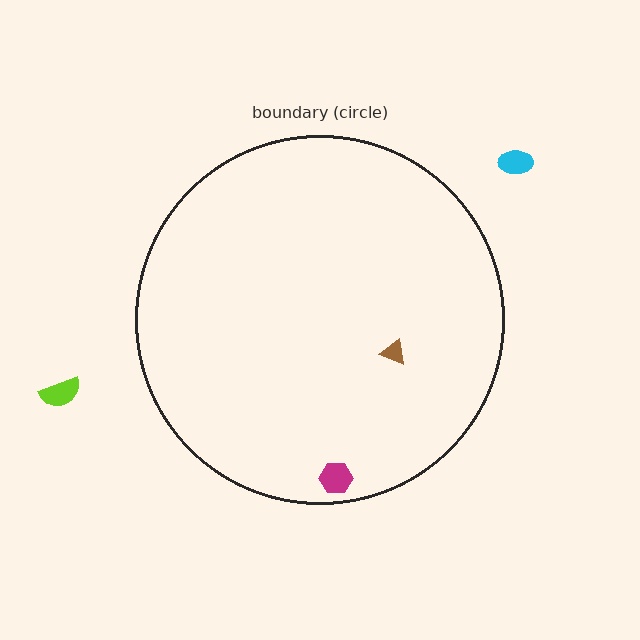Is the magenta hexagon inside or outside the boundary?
Inside.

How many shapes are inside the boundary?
2 inside, 2 outside.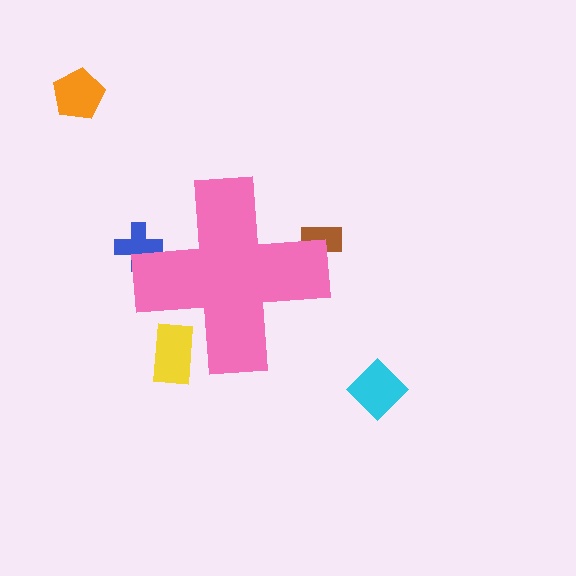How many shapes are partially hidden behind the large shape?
3 shapes are partially hidden.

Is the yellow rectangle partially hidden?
Yes, the yellow rectangle is partially hidden behind the pink cross.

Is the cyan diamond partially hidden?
No, the cyan diamond is fully visible.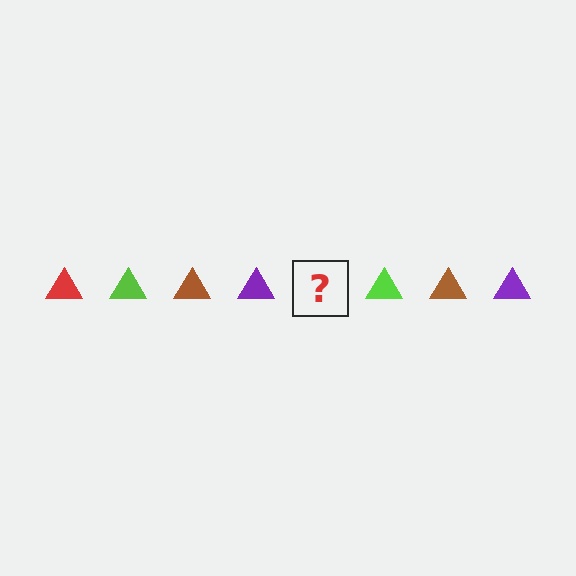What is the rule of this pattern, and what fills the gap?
The rule is that the pattern cycles through red, lime, brown, purple triangles. The gap should be filled with a red triangle.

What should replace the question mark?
The question mark should be replaced with a red triangle.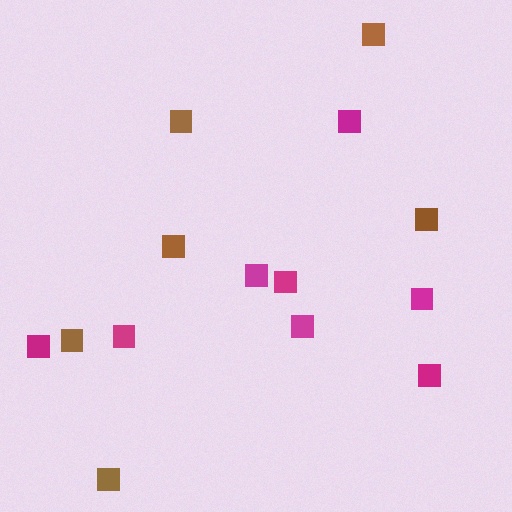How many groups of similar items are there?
There are 2 groups: one group of magenta squares (8) and one group of brown squares (6).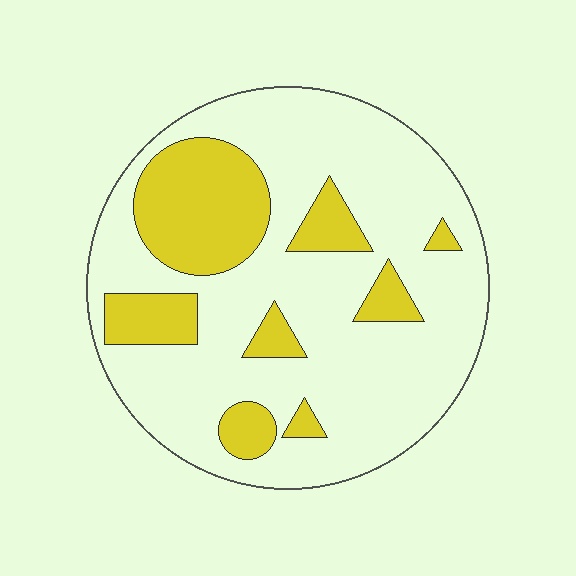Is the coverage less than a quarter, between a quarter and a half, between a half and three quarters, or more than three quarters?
Between a quarter and a half.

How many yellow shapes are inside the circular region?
8.